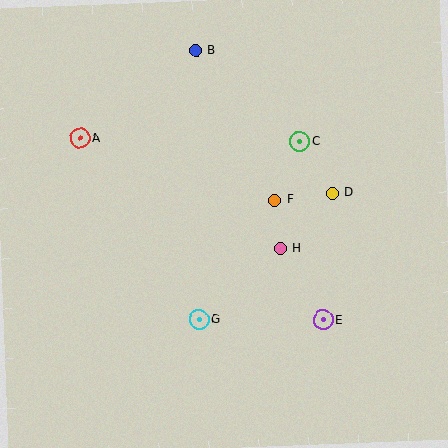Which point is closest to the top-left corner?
Point A is closest to the top-left corner.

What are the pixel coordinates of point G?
Point G is at (199, 320).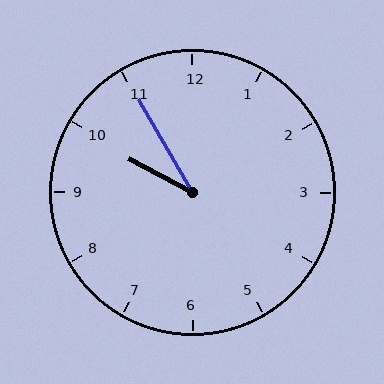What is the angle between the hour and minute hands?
Approximately 32 degrees.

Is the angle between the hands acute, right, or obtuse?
It is acute.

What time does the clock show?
9:55.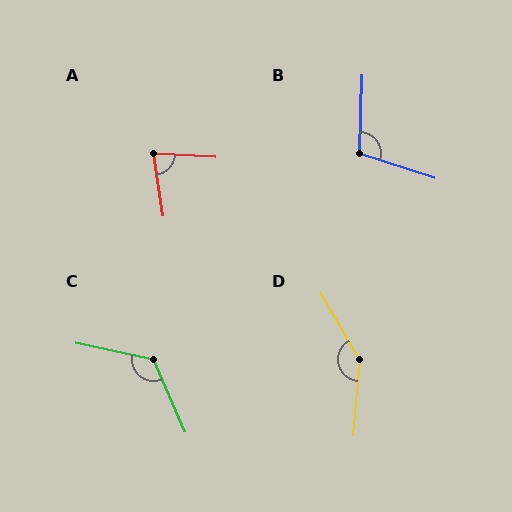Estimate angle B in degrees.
Approximately 106 degrees.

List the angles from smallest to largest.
A (78°), B (106°), C (125°), D (145°).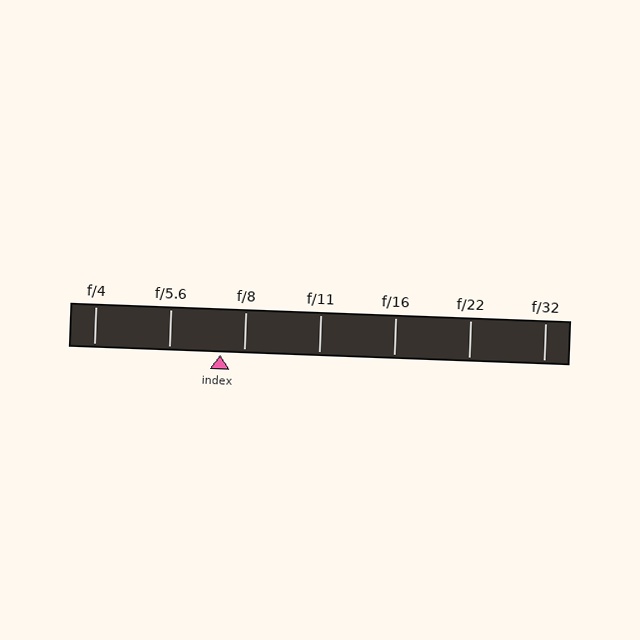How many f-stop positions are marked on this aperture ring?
There are 7 f-stop positions marked.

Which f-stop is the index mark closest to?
The index mark is closest to f/8.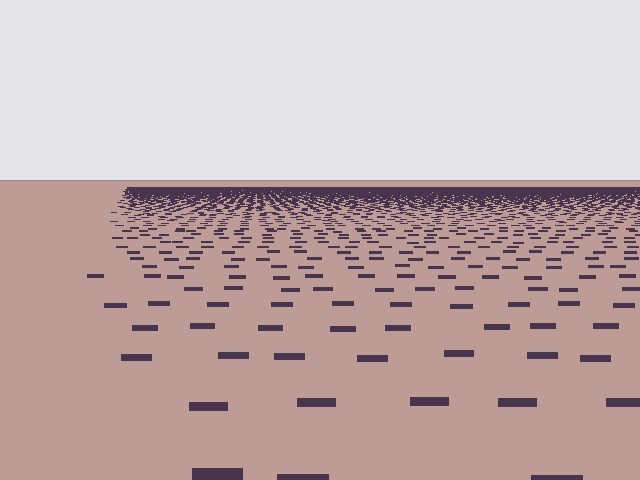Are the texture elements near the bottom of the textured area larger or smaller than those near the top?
Larger. Near the bottom, elements are closer to the viewer and appear at a bigger on-screen size.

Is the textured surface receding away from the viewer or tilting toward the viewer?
The surface is receding away from the viewer. Texture elements get smaller and denser toward the top.